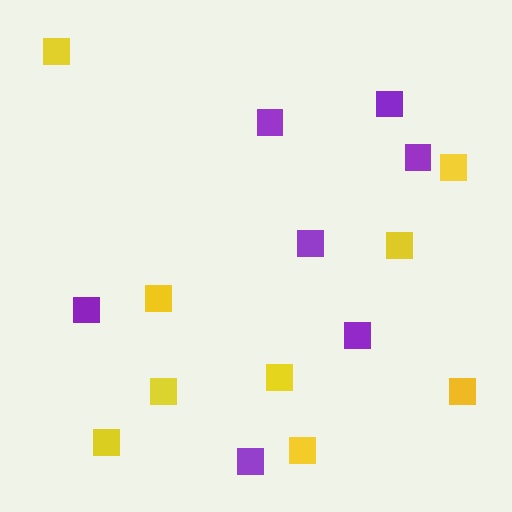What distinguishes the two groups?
There are 2 groups: one group of yellow squares (9) and one group of purple squares (7).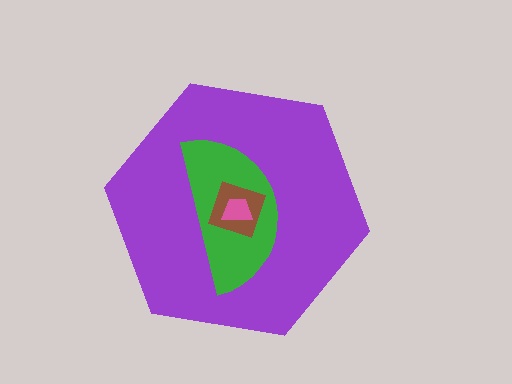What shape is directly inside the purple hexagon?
The green semicircle.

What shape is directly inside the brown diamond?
The pink trapezoid.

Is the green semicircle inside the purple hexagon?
Yes.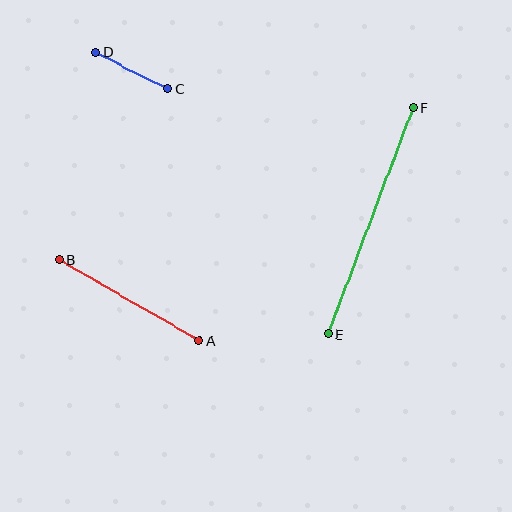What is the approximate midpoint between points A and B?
The midpoint is at approximately (129, 300) pixels.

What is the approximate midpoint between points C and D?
The midpoint is at approximately (132, 70) pixels.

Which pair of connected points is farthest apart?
Points E and F are farthest apart.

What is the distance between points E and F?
The distance is approximately 242 pixels.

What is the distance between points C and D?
The distance is approximately 81 pixels.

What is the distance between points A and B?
The distance is approximately 161 pixels.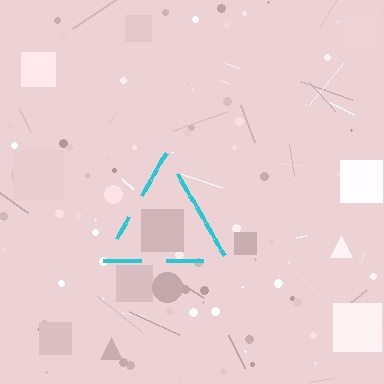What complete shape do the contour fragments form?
The contour fragments form a triangle.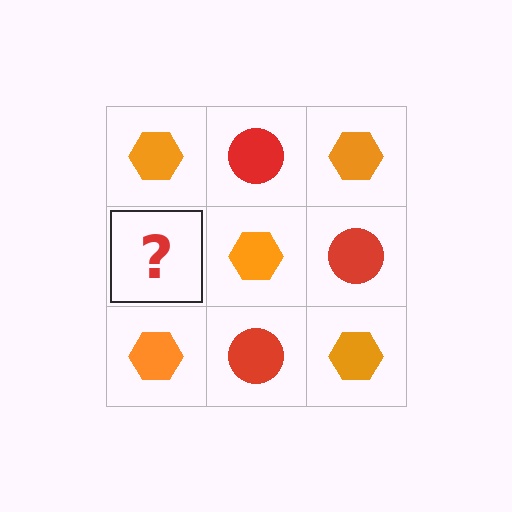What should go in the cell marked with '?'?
The missing cell should contain a red circle.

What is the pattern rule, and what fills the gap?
The rule is that it alternates orange hexagon and red circle in a checkerboard pattern. The gap should be filled with a red circle.